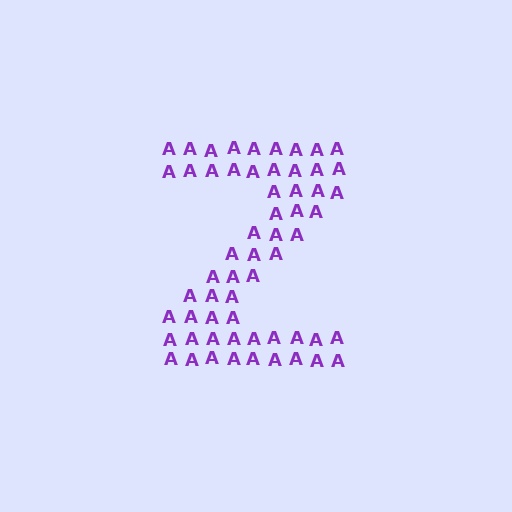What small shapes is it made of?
It is made of small letter A's.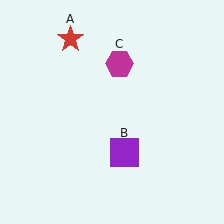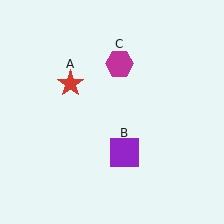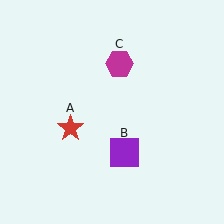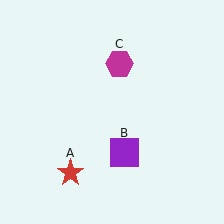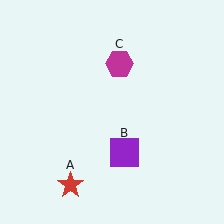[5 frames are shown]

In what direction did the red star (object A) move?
The red star (object A) moved down.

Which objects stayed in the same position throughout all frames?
Purple square (object B) and magenta hexagon (object C) remained stationary.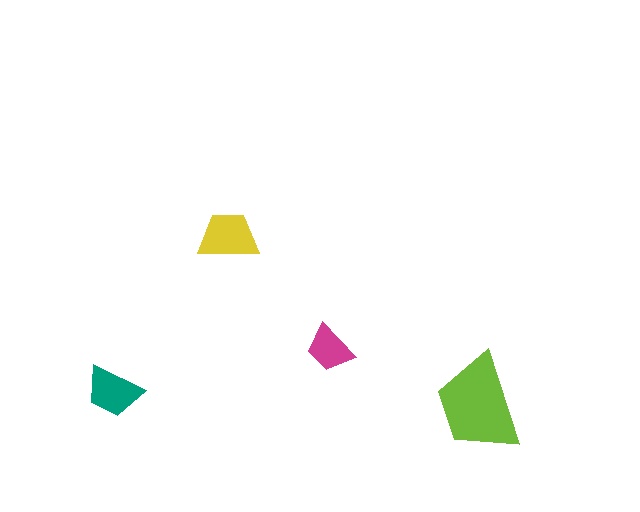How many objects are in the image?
There are 4 objects in the image.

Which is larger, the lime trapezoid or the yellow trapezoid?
The lime one.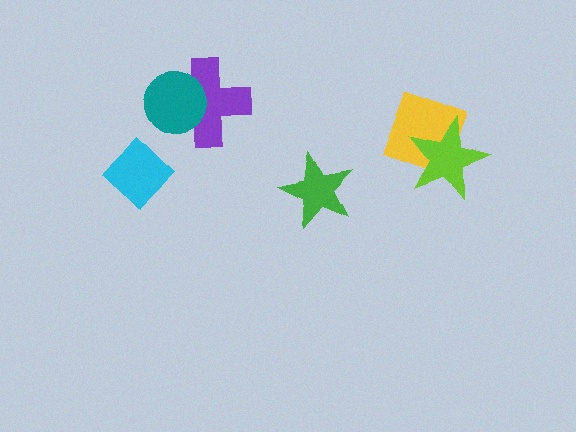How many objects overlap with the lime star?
1 object overlaps with the lime star.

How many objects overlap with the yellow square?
1 object overlaps with the yellow square.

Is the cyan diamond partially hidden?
No, no other shape covers it.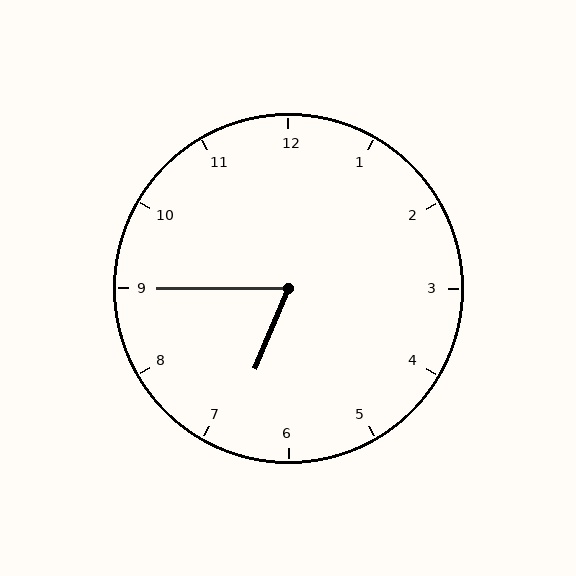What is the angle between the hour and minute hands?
Approximately 68 degrees.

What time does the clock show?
6:45.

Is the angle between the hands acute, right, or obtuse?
It is acute.